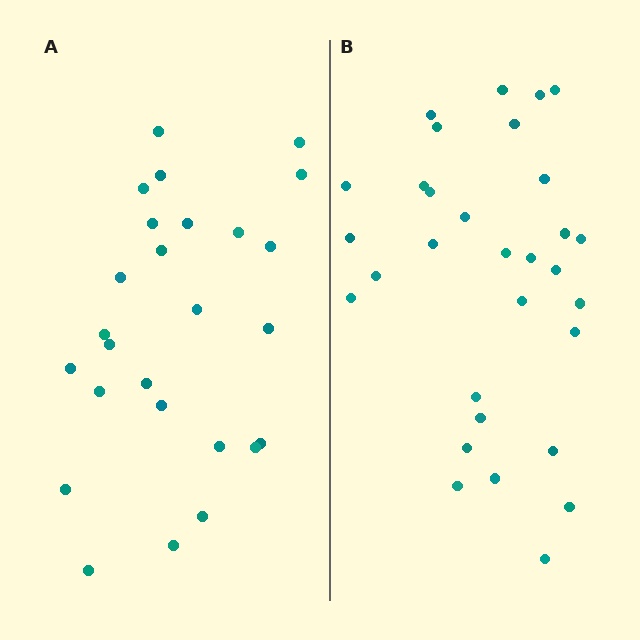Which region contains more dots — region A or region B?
Region B (the right region) has more dots.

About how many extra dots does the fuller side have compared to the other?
Region B has about 5 more dots than region A.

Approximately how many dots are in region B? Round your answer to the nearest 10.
About 30 dots. (The exact count is 31, which rounds to 30.)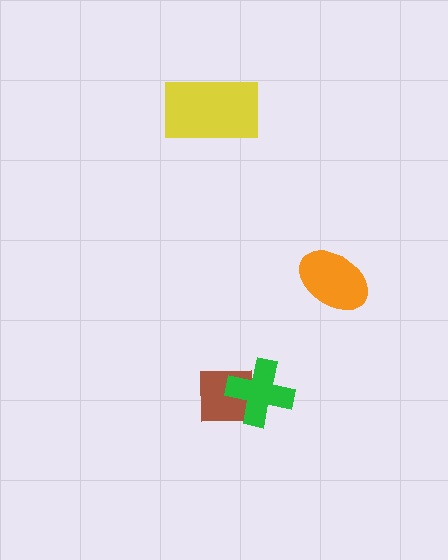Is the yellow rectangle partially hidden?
No, no other shape covers it.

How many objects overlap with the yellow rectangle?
0 objects overlap with the yellow rectangle.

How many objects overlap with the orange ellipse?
0 objects overlap with the orange ellipse.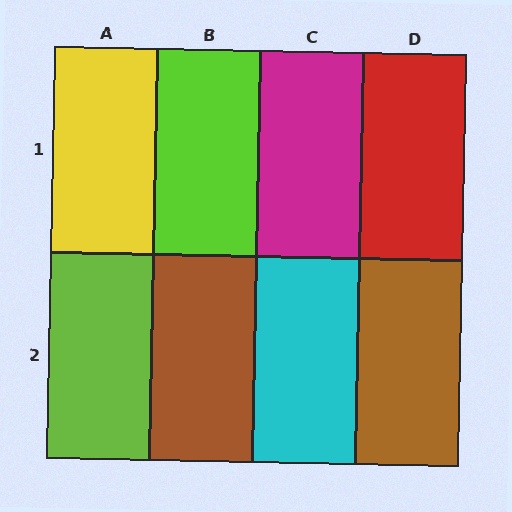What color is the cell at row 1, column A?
Yellow.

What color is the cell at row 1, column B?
Lime.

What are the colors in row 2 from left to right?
Lime, brown, cyan, brown.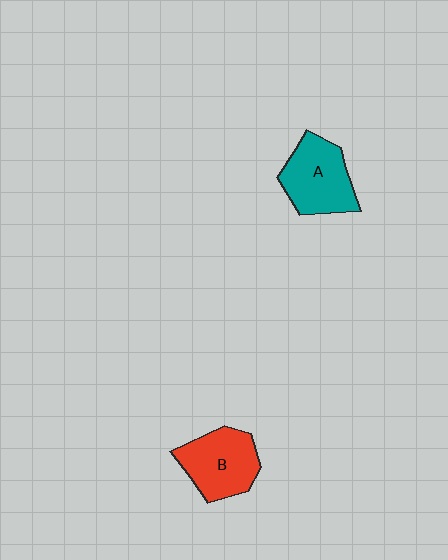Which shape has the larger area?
Shape A (teal).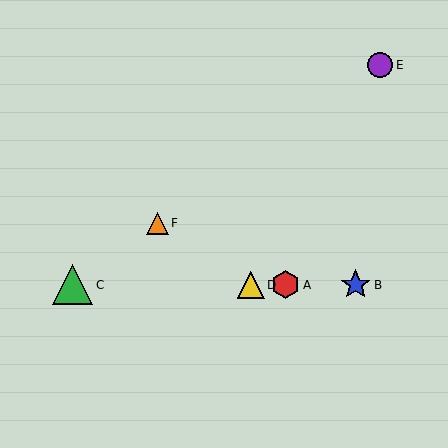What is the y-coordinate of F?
Object F is at y≈223.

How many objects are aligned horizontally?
4 objects (A, B, C, D) are aligned horizontally.